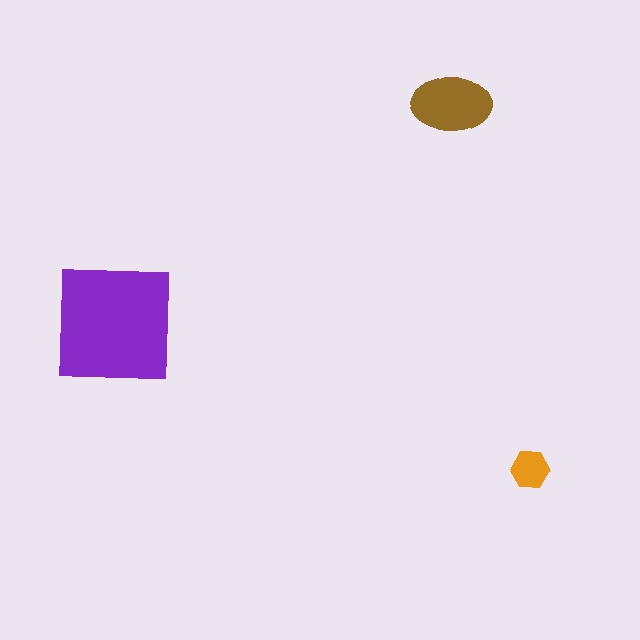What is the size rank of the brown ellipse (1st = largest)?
2nd.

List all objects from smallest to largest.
The orange hexagon, the brown ellipse, the purple square.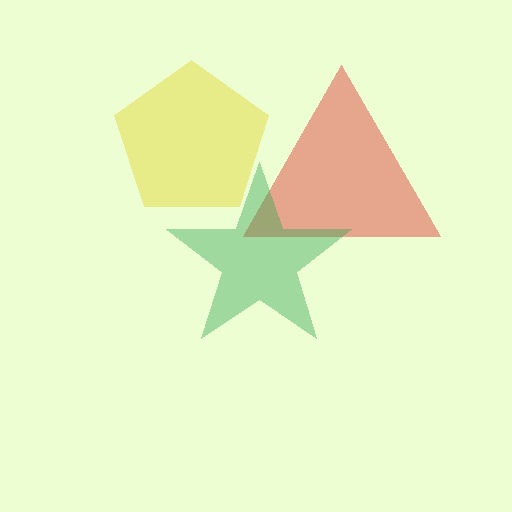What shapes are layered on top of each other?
The layered shapes are: a red triangle, a green star, a yellow pentagon.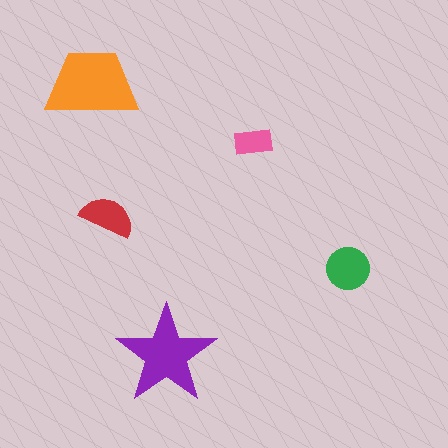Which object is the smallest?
The pink rectangle.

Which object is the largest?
The orange trapezoid.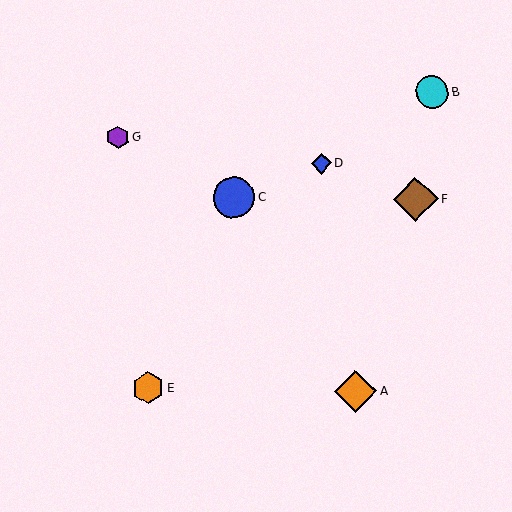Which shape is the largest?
The brown diamond (labeled F) is the largest.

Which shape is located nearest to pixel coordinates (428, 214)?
The brown diamond (labeled F) at (416, 199) is nearest to that location.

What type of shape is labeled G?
Shape G is a purple hexagon.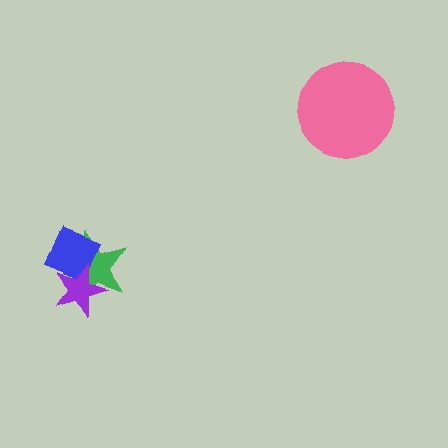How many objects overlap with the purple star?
2 objects overlap with the purple star.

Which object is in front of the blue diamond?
The purple star is in front of the blue diamond.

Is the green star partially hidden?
Yes, it is partially covered by another shape.